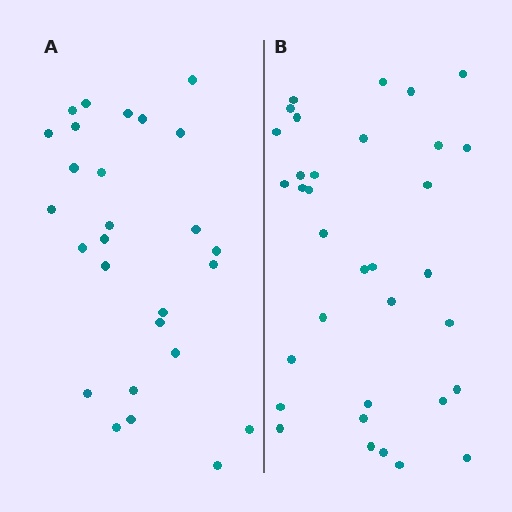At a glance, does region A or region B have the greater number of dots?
Region B (the right region) has more dots.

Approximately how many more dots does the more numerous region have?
Region B has roughly 8 or so more dots than region A.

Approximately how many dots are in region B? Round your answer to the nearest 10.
About 30 dots. (The exact count is 34, which rounds to 30.)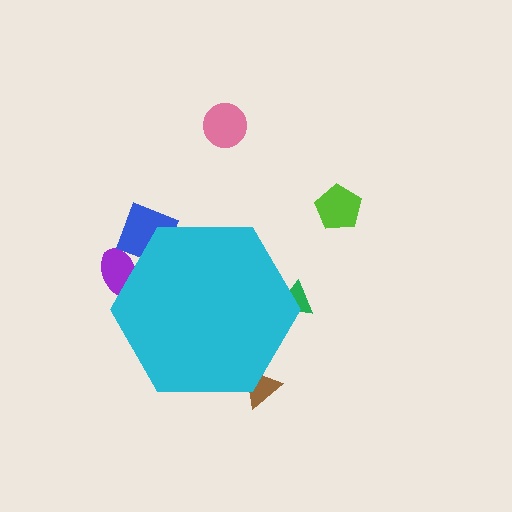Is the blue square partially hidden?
Yes, the blue square is partially hidden behind the cyan hexagon.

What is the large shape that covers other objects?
A cyan hexagon.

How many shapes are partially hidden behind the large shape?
4 shapes are partially hidden.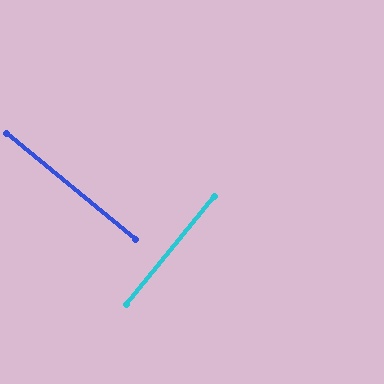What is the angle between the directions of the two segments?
Approximately 90 degrees.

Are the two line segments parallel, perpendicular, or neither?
Perpendicular — they meet at approximately 90°.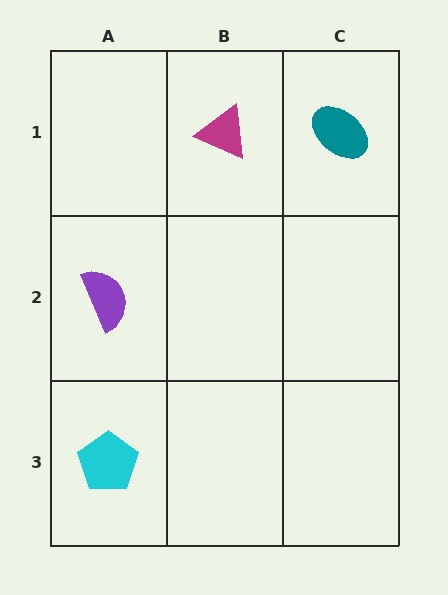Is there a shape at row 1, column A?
No, that cell is empty.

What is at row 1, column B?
A magenta triangle.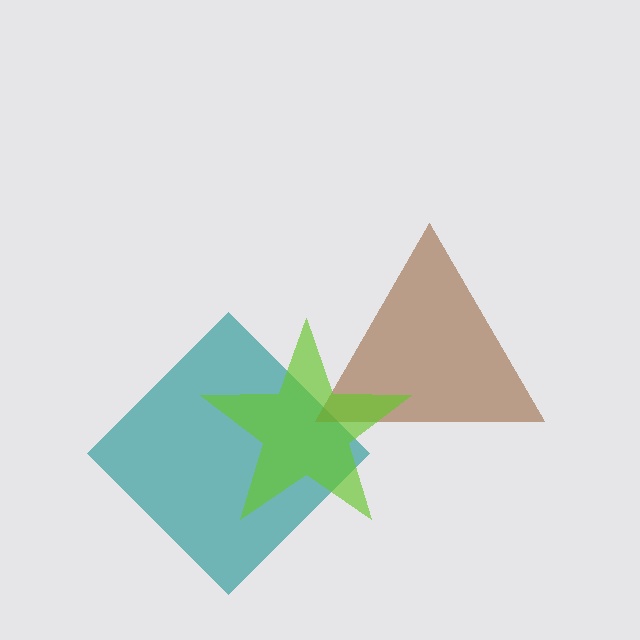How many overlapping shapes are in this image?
There are 3 overlapping shapes in the image.